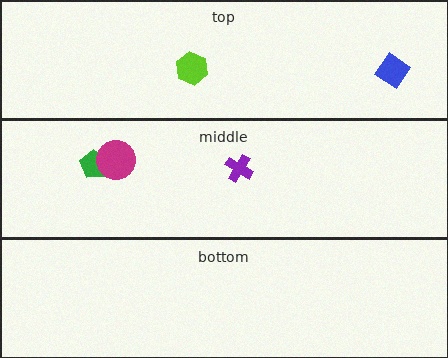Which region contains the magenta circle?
The middle region.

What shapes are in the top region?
The blue diamond, the lime hexagon.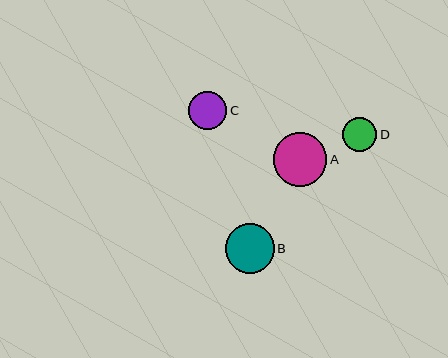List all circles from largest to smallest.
From largest to smallest: A, B, C, D.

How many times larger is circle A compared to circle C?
Circle A is approximately 1.4 times the size of circle C.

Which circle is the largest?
Circle A is the largest with a size of approximately 54 pixels.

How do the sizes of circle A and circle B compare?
Circle A and circle B are approximately the same size.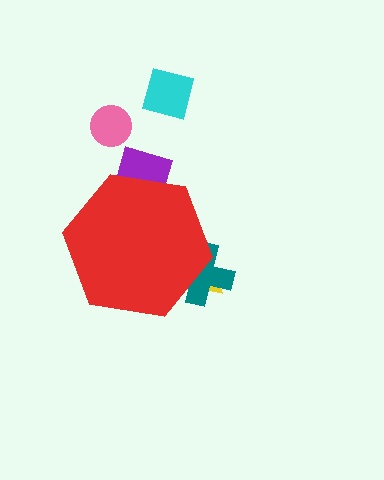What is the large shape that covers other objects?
A red hexagon.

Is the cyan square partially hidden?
No, the cyan square is fully visible.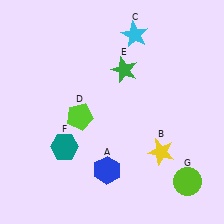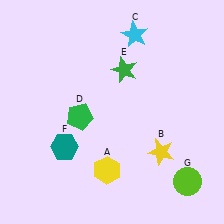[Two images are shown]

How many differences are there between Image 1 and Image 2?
There are 2 differences between the two images.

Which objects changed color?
A changed from blue to yellow. D changed from lime to green.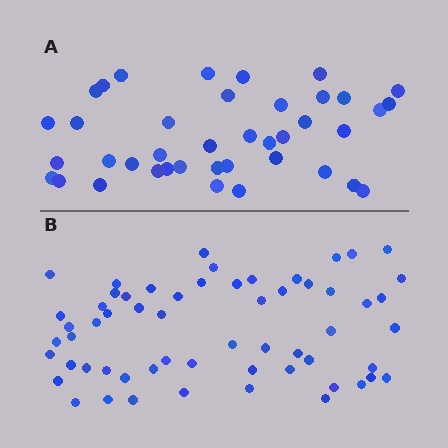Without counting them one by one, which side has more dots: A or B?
Region B (the bottom region) has more dots.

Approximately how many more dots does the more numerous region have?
Region B has approximately 20 more dots than region A.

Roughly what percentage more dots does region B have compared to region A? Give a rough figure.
About 50% more.